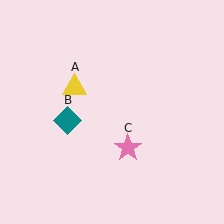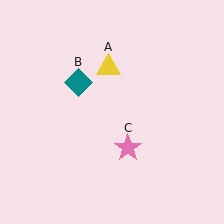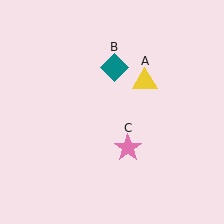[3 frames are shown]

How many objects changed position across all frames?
2 objects changed position: yellow triangle (object A), teal diamond (object B).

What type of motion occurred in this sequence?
The yellow triangle (object A), teal diamond (object B) rotated clockwise around the center of the scene.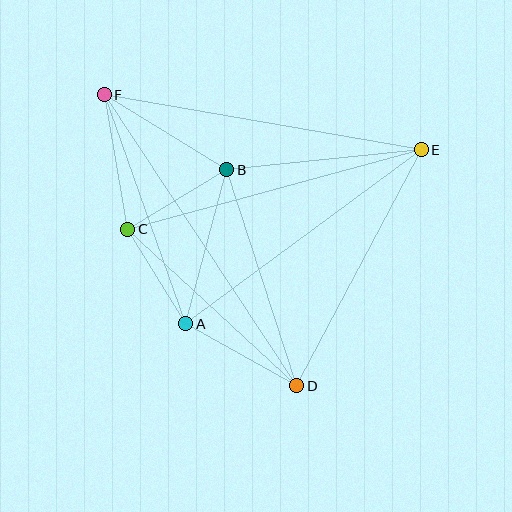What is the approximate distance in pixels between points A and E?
The distance between A and E is approximately 293 pixels.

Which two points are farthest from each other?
Points D and F are farthest from each other.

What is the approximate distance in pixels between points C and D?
The distance between C and D is approximately 231 pixels.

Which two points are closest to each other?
Points A and C are closest to each other.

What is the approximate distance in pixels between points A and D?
The distance between A and D is approximately 127 pixels.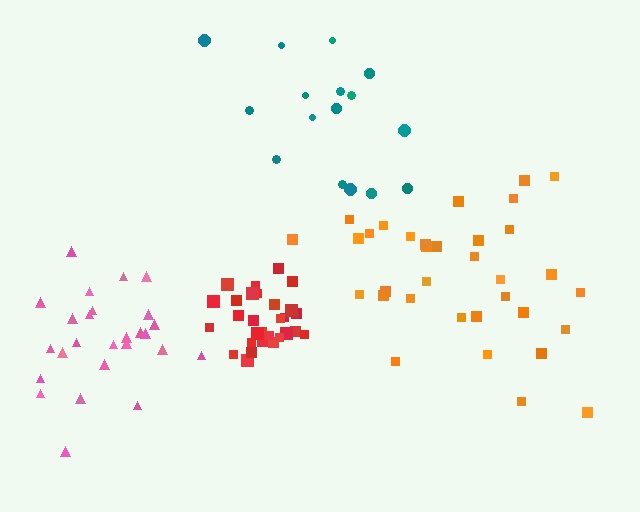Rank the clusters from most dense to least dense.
red, pink, orange, teal.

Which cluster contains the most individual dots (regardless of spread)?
Orange (34).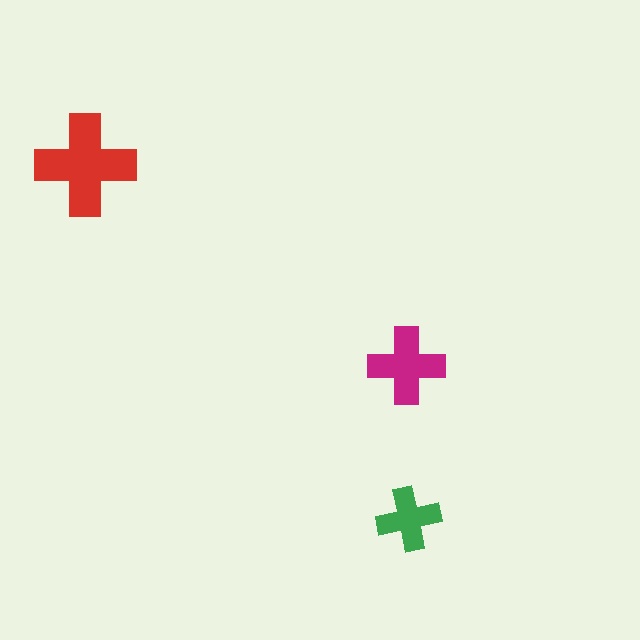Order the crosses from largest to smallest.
the red one, the magenta one, the green one.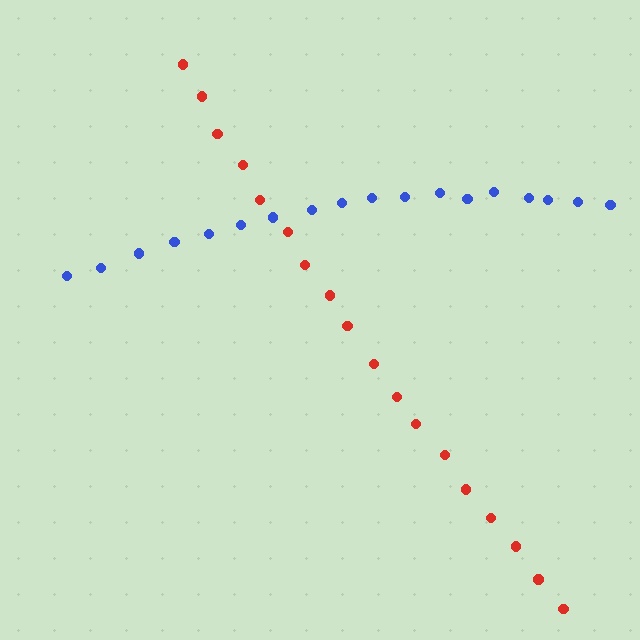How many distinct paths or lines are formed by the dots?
There are 2 distinct paths.